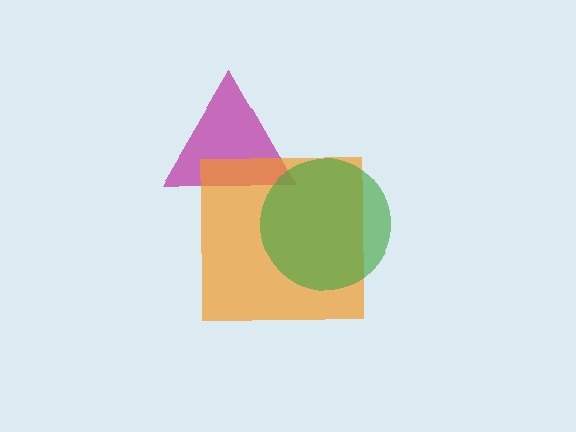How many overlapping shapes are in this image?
There are 3 overlapping shapes in the image.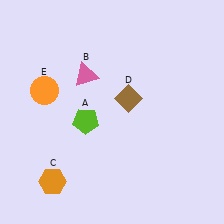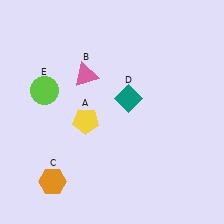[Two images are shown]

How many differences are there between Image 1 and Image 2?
There are 3 differences between the two images.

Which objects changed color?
A changed from lime to yellow. D changed from brown to teal. E changed from orange to lime.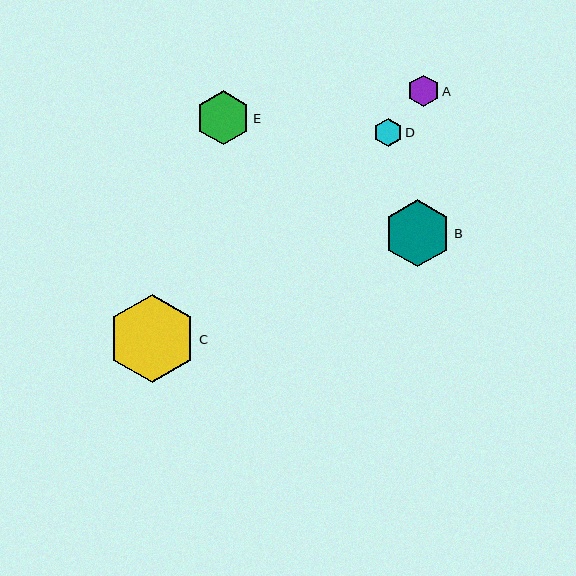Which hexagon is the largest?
Hexagon C is the largest with a size of approximately 88 pixels.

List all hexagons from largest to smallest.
From largest to smallest: C, B, E, A, D.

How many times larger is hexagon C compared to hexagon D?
Hexagon C is approximately 3.1 times the size of hexagon D.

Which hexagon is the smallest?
Hexagon D is the smallest with a size of approximately 28 pixels.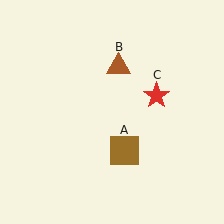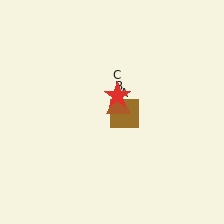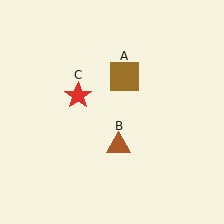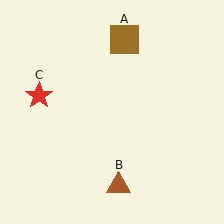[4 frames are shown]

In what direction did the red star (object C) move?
The red star (object C) moved left.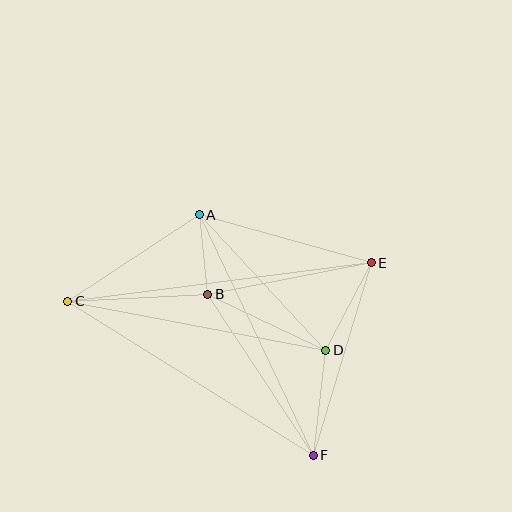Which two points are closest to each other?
Points A and B are closest to each other.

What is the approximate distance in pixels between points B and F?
The distance between B and F is approximately 192 pixels.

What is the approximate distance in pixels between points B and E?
The distance between B and E is approximately 166 pixels.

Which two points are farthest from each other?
Points C and E are farthest from each other.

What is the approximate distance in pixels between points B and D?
The distance between B and D is approximately 131 pixels.